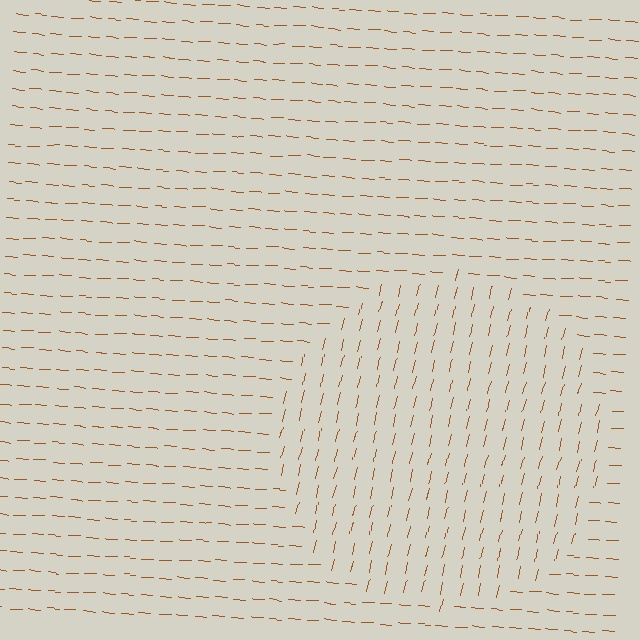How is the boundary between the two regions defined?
The boundary is defined purely by a change in line orientation (approximately 80 degrees difference). All lines are the same color and thickness.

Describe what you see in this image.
The image is filled with small brown line segments. A circle region in the image has lines oriented differently from the surrounding lines, creating a visible texture boundary.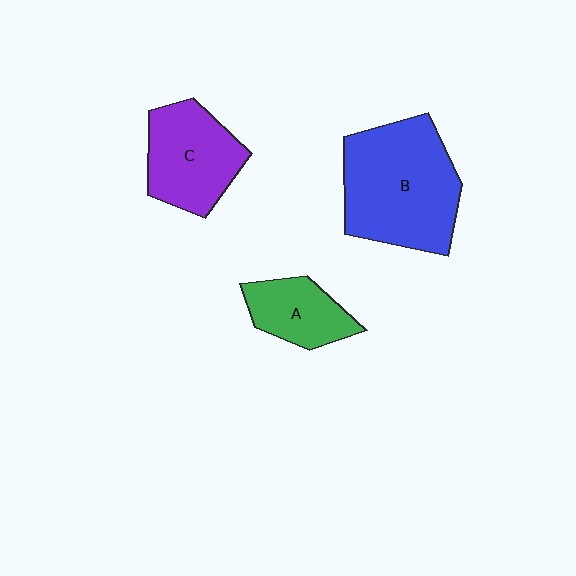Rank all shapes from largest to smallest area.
From largest to smallest: B (blue), C (purple), A (green).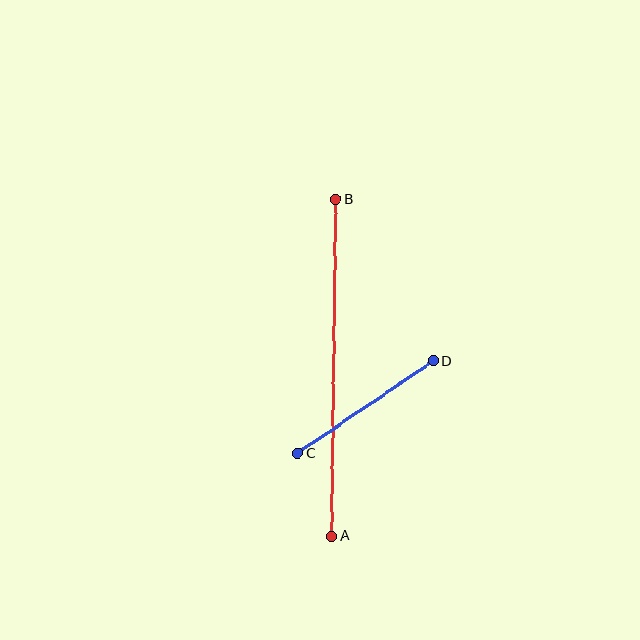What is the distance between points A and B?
The distance is approximately 337 pixels.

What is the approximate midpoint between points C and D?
The midpoint is at approximately (366, 407) pixels.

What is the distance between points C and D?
The distance is approximately 164 pixels.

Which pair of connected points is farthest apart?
Points A and B are farthest apart.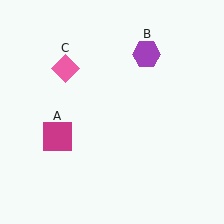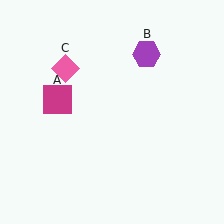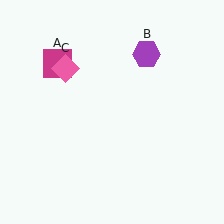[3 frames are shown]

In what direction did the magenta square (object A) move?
The magenta square (object A) moved up.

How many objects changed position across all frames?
1 object changed position: magenta square (object A).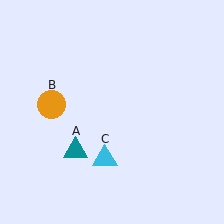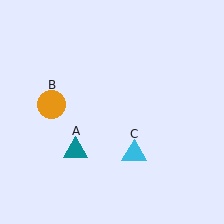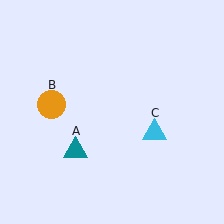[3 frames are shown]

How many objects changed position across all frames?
1 object changed position: cyan triangle (object C).